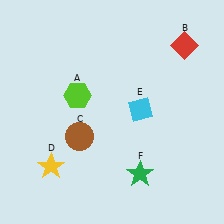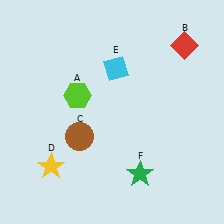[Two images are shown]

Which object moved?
The cyan diamond (E) moved up.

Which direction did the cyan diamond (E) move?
The cyan diamond (E) moved up.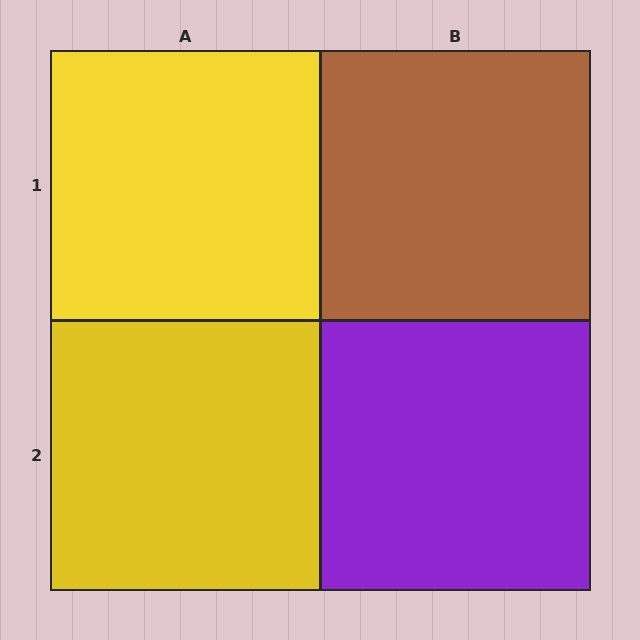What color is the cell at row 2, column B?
Purple.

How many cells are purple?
1 cell is purple.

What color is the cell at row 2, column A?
Yellow.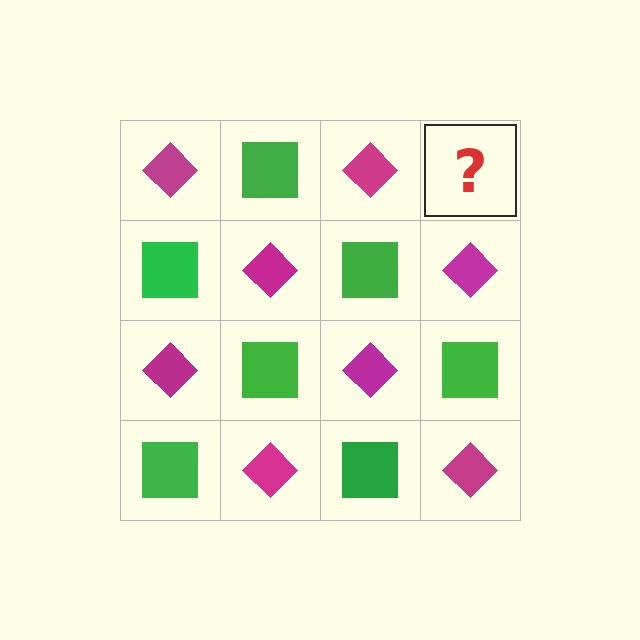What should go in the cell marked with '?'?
The missing cell should contain a green square.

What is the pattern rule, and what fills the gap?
The rule is that it alternates magenta diamond and green square in a checkerboard pattern. The gap should be filled with a green square.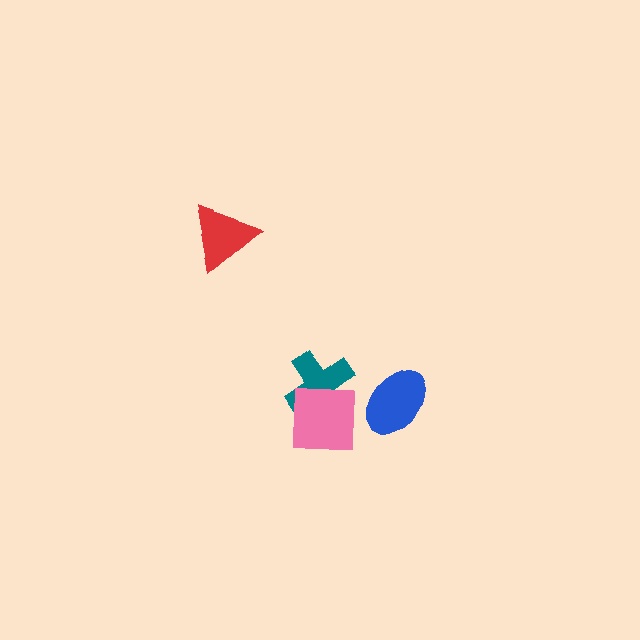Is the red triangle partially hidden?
No, no other shape covers it.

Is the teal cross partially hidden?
Yes, it is partially covered by another shape.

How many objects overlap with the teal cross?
1 object overlaps with the teal cross.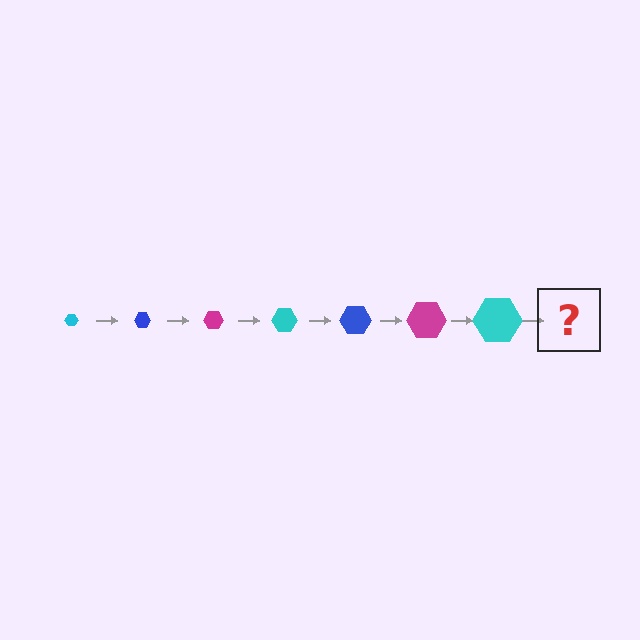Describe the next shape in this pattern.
It should be a blue hexagon, larger than the previous one.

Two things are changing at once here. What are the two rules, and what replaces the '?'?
The two rules are that the hexagon grows larger each step and the color cycles through cyan, blue, and magenta. The '?' should be a blue hexagon, larger than the previous one.